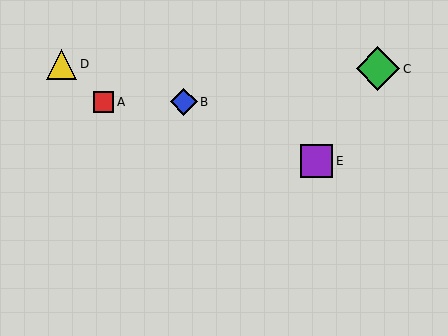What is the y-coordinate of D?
Object D is at y≈64.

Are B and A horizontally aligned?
Yes, both are at y≈102.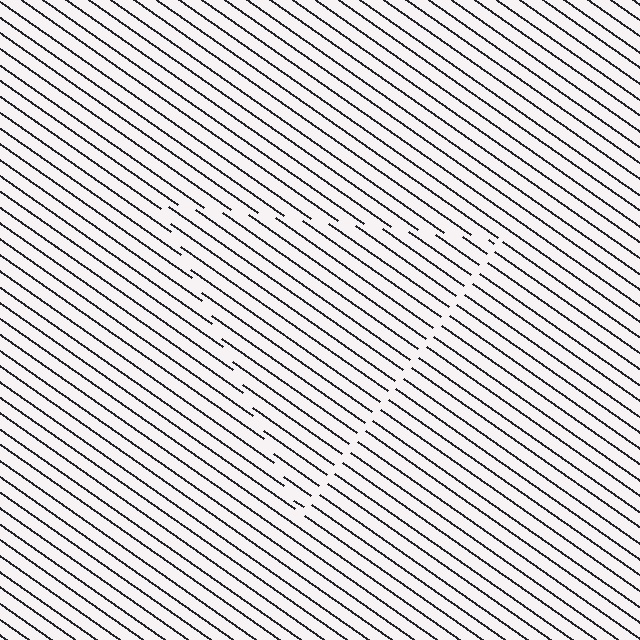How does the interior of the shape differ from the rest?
The interior of the shape contains the same grating, shifted by half a period — the contour is defined by the phase discontinuity where line-ends from the inner and outer gratings abut.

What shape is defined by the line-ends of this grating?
An illusory triangle. The interior of the shape contains the same grating, shifted by half a period — the contour is defined by the phase discontinuity where line-ends from the inner and outer gratings abut.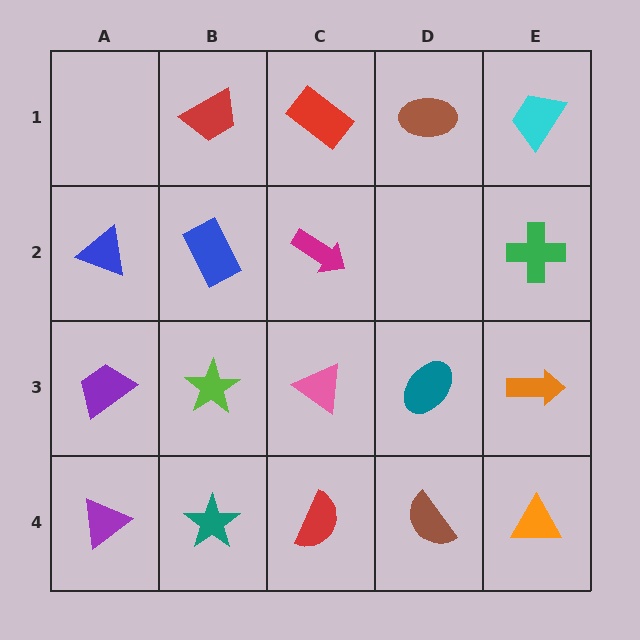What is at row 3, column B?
A lime star.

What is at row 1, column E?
A cyan trapezoid.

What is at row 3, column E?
An orange arrow.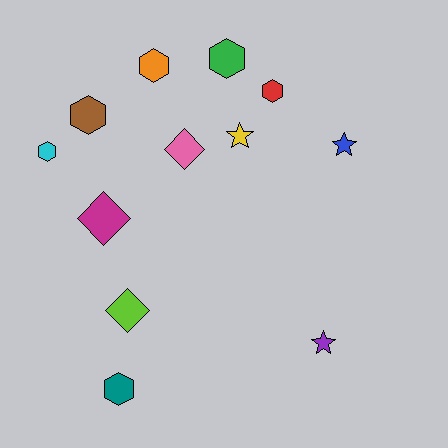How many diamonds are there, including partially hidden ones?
There are 3 diamonds.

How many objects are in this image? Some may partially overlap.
There are 12 objects.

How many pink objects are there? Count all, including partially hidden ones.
There is 1 pink object.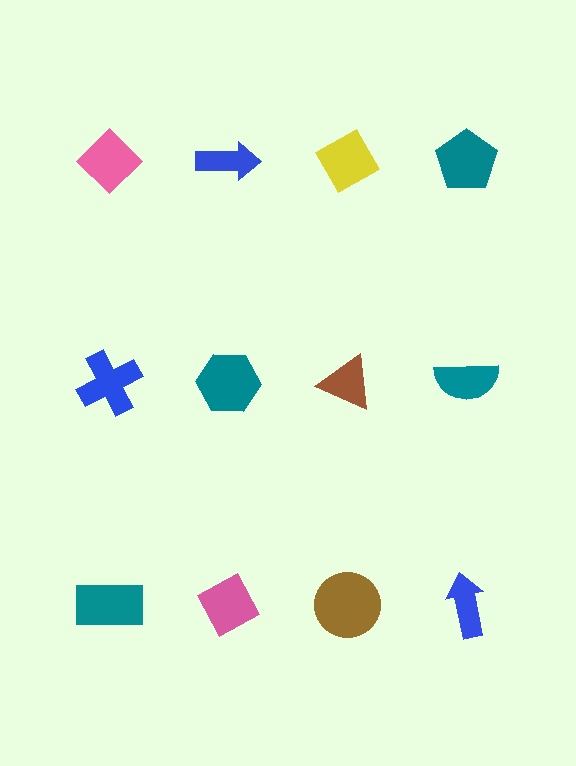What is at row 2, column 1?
A blue cross.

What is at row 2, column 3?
A brown triangle.